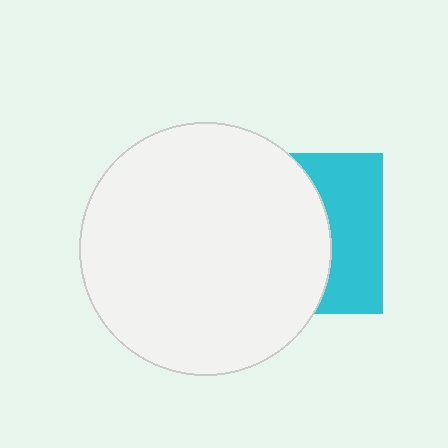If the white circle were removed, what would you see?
You would see the complete cyan square.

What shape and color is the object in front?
The object in front is a white circle.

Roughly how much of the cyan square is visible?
A small part of it is visible (roughly 38%).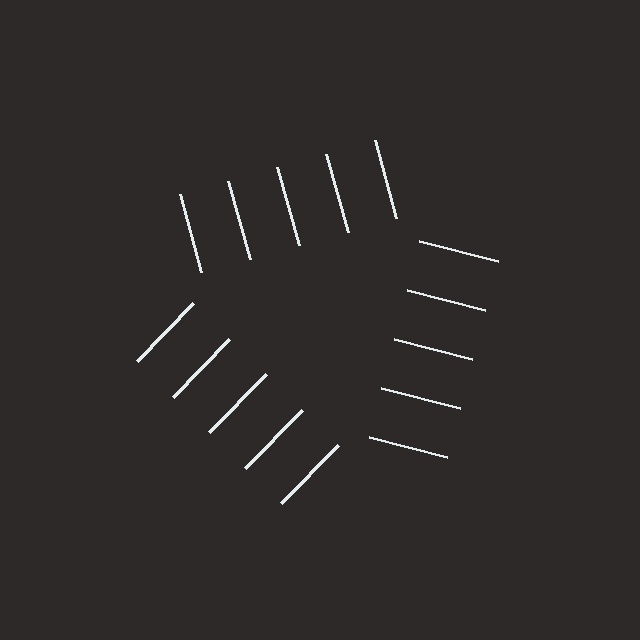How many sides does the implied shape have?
3 sides — the line-ends trace a triangle.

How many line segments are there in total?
15 — 5 along each of the 3 edges.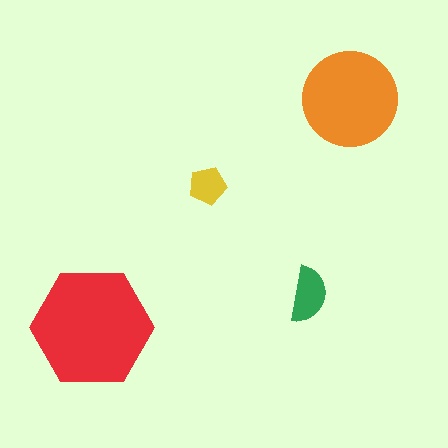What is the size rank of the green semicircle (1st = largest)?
3rd.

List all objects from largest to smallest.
The red hexagon, the orange circle, the green semicircle, the yellow pentagon.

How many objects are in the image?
There are 4 objects in the image.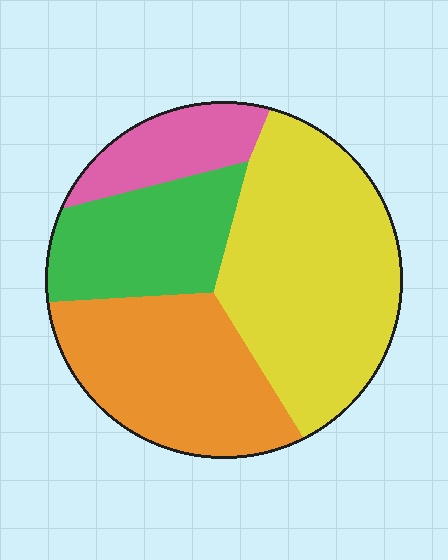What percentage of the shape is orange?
Orange takes up about one quarter (1/4) of the shape.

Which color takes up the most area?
Yellow, at roughly 40%.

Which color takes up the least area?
Pink, at roughly 10%.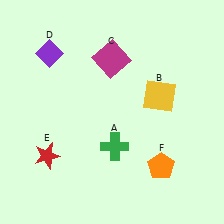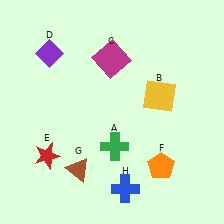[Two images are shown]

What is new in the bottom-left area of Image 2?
A brown triangle (G) was added in the bottom-left area of Image 2.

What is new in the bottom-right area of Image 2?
A blue cross (H) was added in the bottom-right area of Image 2.